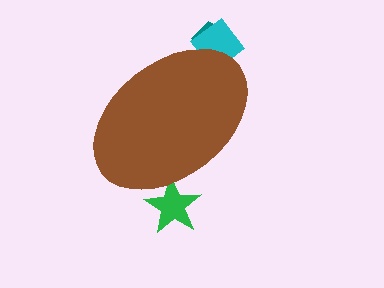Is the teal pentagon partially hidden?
Yes, the teal pentagon is partially hidden behind the brown ellipse.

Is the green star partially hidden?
Yes, the green star is partially hidden behind the brown ellipse.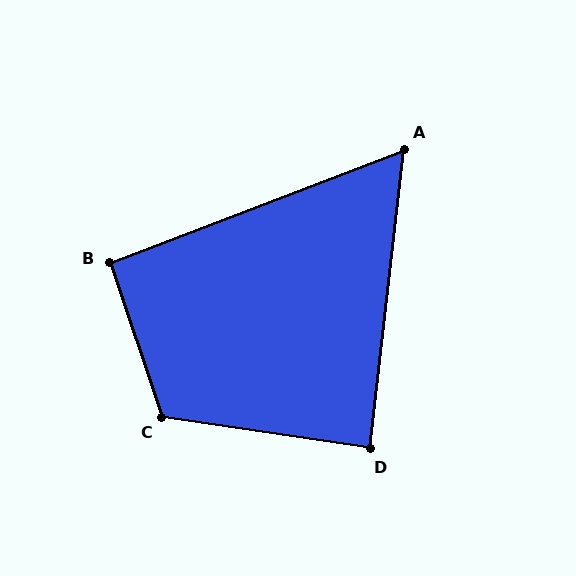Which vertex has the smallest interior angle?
A, at approximately 63 degrees.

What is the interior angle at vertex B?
Approximately 92 degrees (approximately right).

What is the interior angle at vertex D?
Approximately 88 degrees (approximately right).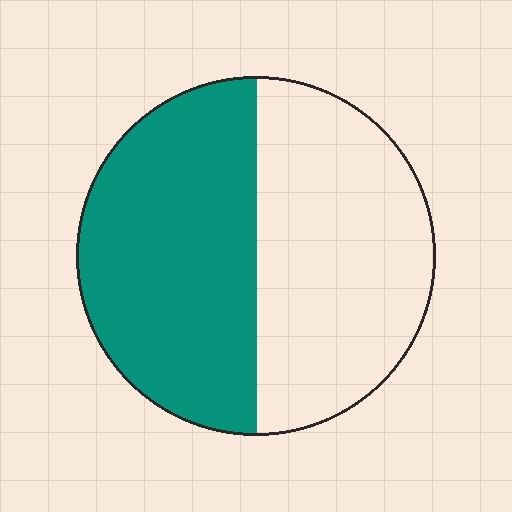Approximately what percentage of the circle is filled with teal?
Approximately 50%.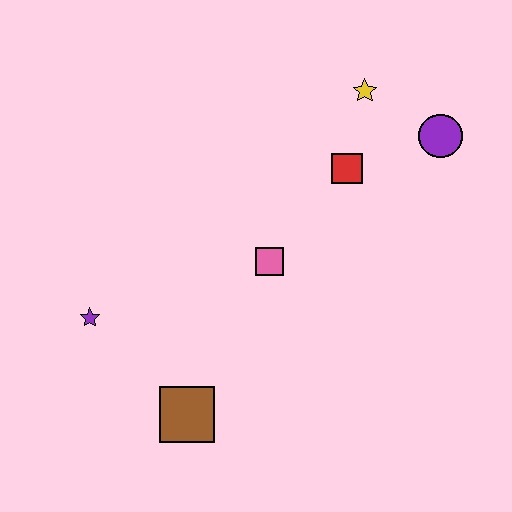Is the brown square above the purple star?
No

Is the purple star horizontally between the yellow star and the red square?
No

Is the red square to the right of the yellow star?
No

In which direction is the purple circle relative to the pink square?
The purple circle is to the right of the pink square.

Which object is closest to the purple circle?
The yellow star is closest to the purple circle.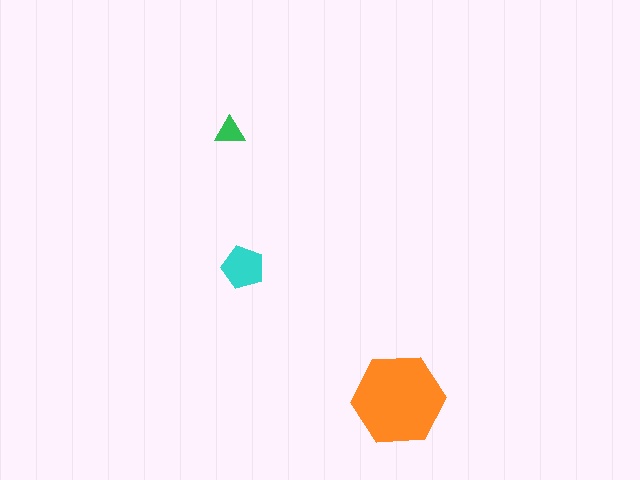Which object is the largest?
The orange hexagon.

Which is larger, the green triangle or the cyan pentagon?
The cyan pentagon.